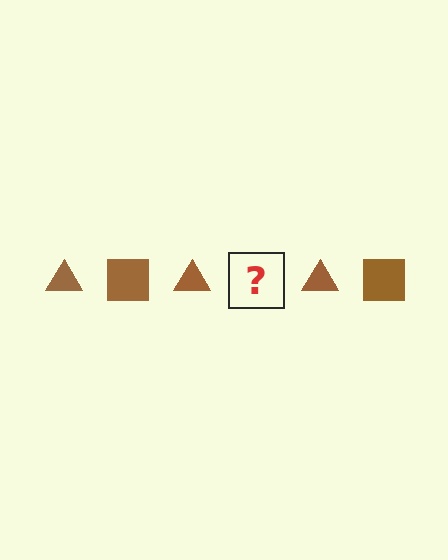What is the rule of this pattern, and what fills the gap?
The rule is that the pattern cycles through triangle, square shapes in brown. The gap should be filled with a brown square.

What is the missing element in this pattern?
The missing element is a brown square.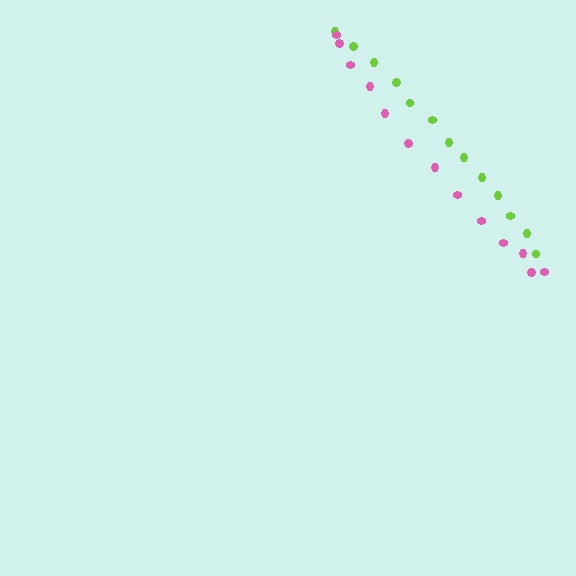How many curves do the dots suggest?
There are 2 distinct paths.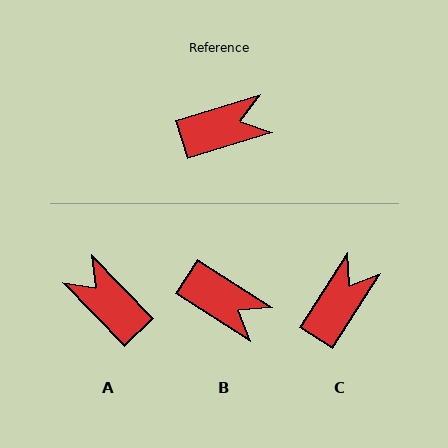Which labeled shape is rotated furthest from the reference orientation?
A, about 116 degrees away.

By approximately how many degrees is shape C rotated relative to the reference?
Approximately 40 degrees counter-clockwise.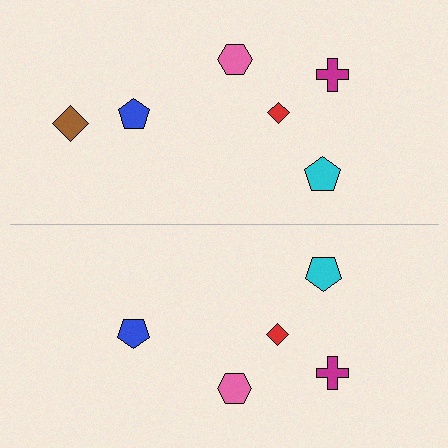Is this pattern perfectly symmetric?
No, the pattern is not perfectly symmetric. A brown diamond is missing from the bottom side.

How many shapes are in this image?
There are 11 shapes in this image.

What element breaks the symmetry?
A brown diamond is missing from the bottom side.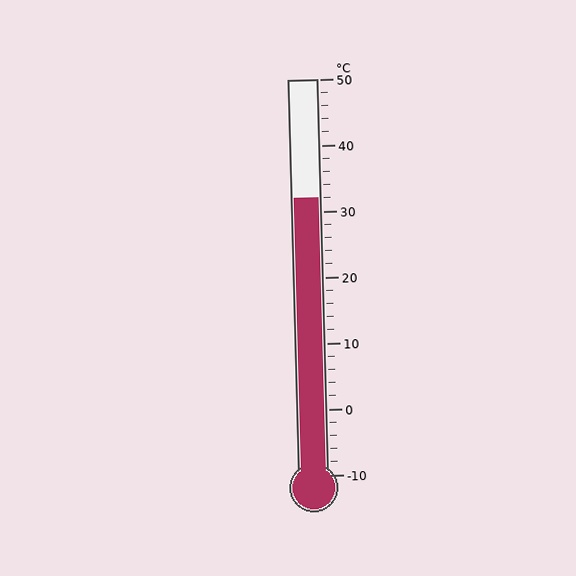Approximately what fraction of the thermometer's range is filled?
The thermometer is filled to approximately 70% of its range.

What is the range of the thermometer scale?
The thermometer scale ranges from -10°C to 50°C.